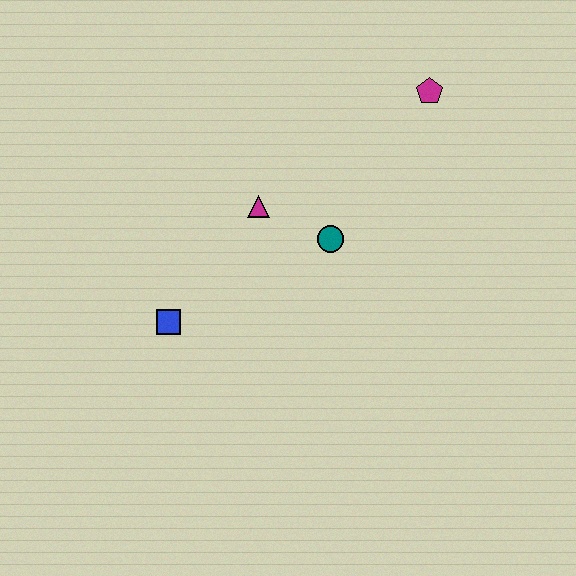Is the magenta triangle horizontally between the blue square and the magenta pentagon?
Yes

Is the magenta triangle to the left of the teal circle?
Yes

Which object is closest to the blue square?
The magenta triangle is closest to the blue square.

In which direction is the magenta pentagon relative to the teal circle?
The magenta pentagon is above the teal circle.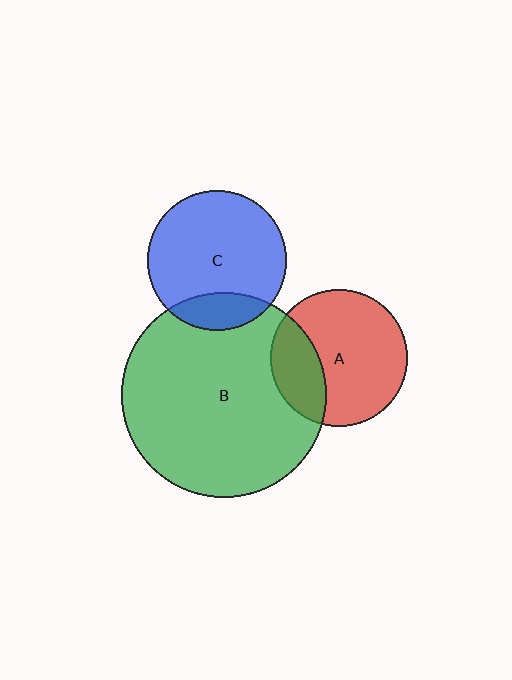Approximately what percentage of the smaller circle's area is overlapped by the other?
Approximately 20%.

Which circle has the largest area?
Circle B (green).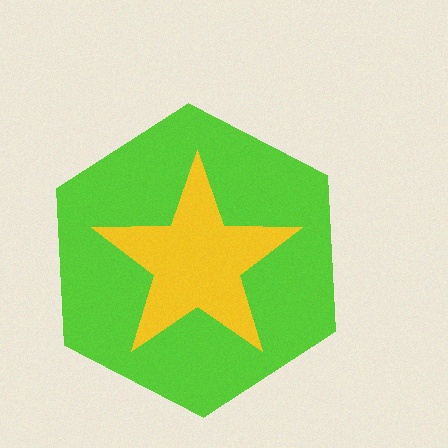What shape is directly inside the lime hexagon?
The yellow star.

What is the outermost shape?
The lime hexagon.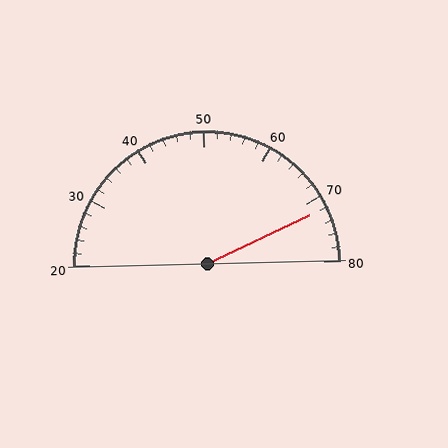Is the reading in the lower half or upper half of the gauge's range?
The reading is in the upper half of the range (20 to 80).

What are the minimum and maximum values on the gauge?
The gauge ranges from 20 to 80.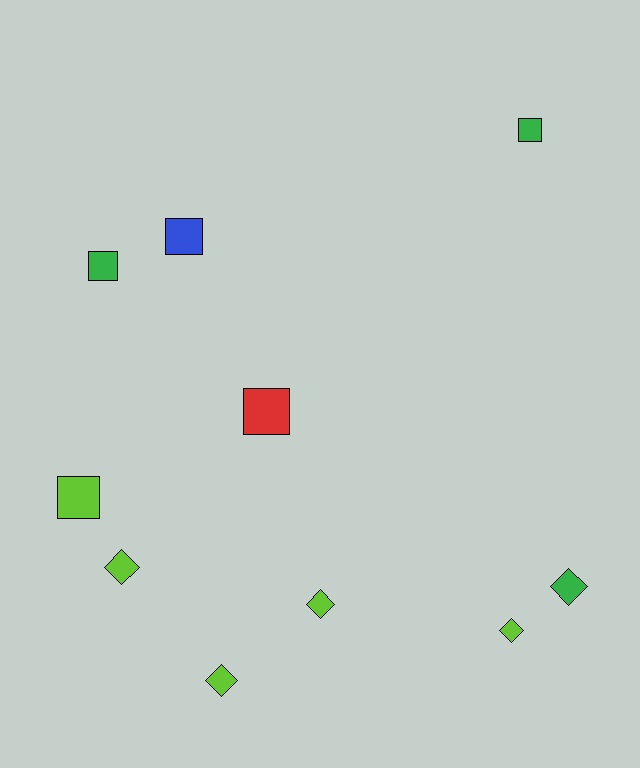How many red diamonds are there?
There are no red diamonds.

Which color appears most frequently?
Lime, with 5 objects.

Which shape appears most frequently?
Square, with 5 objects.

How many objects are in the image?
There are 10 objects.